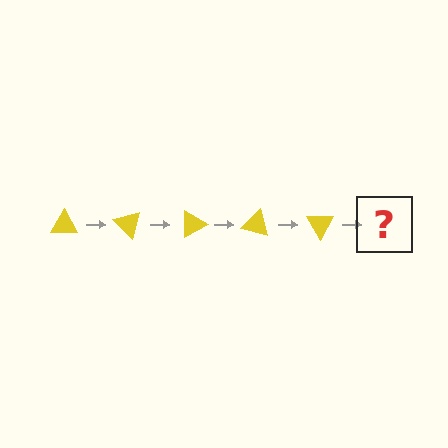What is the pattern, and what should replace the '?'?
The pattern is that the triangle rotates 45 degrees each step. The '?' should be a yellow triangle rotated 225 degrees.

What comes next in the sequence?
The next element should be a yellow triangle rotated 225 degrees.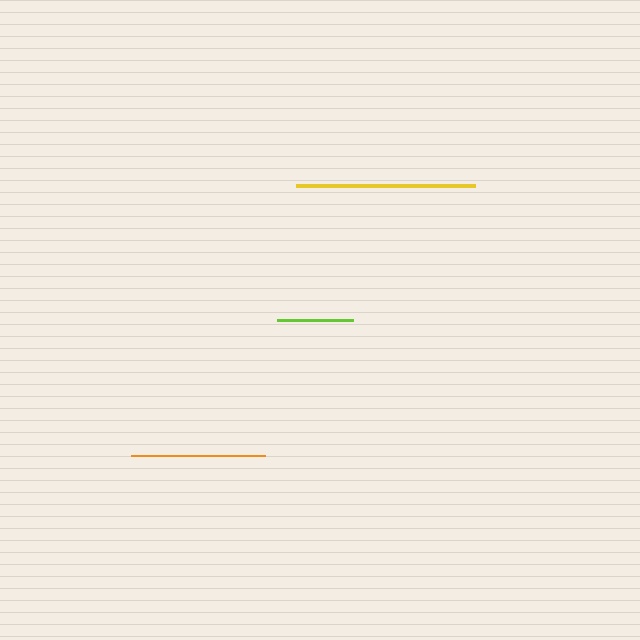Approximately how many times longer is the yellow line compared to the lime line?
The yellow line is approximately 2.4 times the length of the lime line.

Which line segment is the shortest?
The lime line is the shortest at approximately 76 pixels.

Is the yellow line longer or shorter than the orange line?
The yellow line is longer than the orange line.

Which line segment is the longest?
The yellow line is the longest at approximately 178 pixels.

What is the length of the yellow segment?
The yellow segment is approximately 178 pixels long.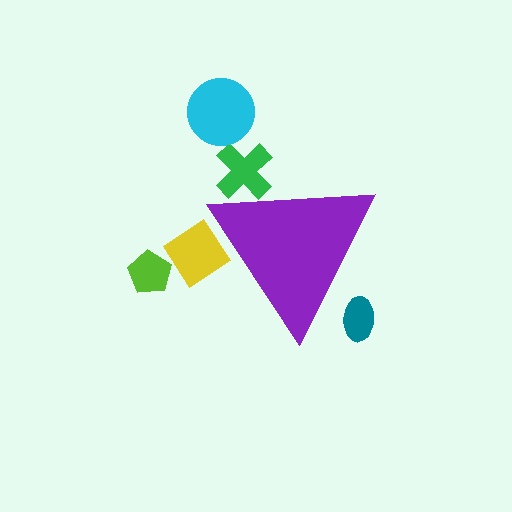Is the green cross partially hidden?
Yes, the green cross is partially hidden behind the purple triangle.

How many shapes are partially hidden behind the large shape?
3 shapes are partially hidden.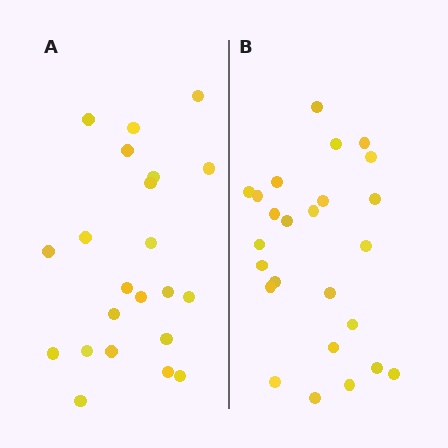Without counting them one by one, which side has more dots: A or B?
Region B (the right region) has more dots.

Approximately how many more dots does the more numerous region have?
Region B has just a few more — roughly 2 or 3 more dots than region A.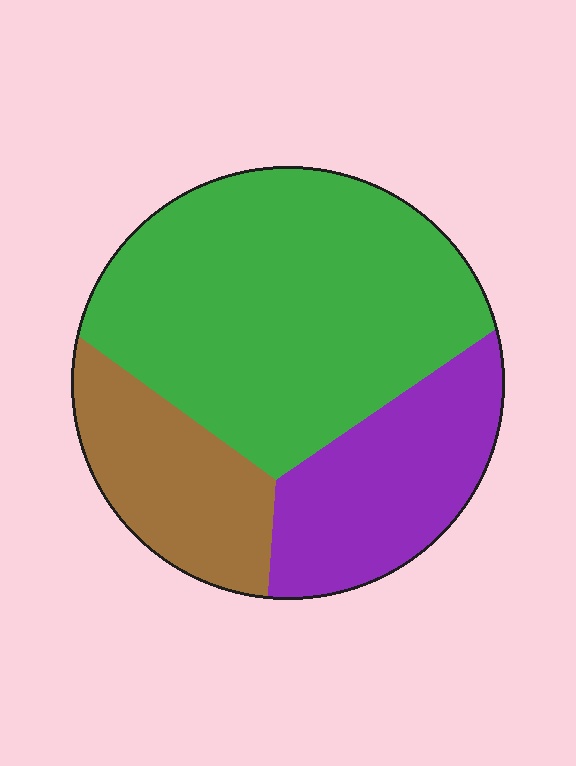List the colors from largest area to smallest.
From largest to smallest: green, purple, brown.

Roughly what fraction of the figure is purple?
Purple takes up between a sixth and a third of the figure.